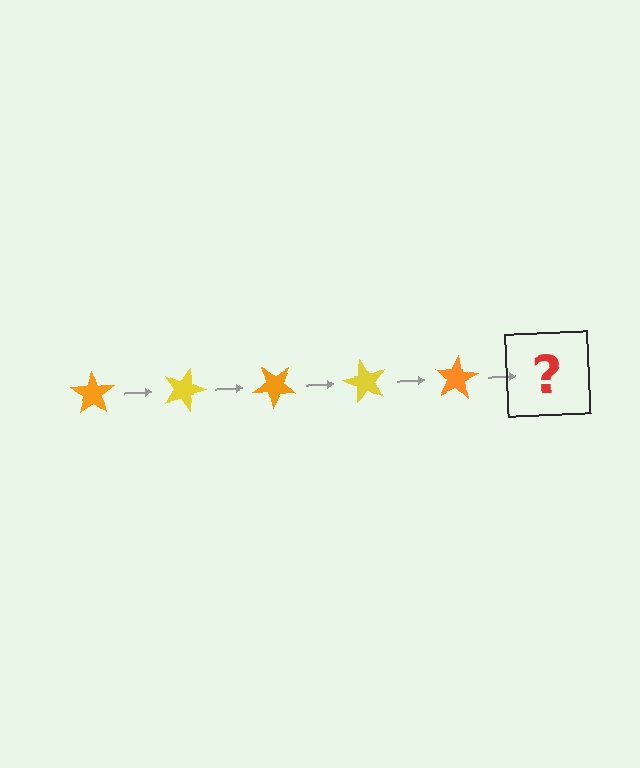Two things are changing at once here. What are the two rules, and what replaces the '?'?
The two rules are that it rotates 20 degrees each step and the color cycles through orange and yellow. The '?' should be a yellow star, rotated 100 degrees from the start.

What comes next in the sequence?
The next element should be a yellow star, rotated 100 degrees from the start.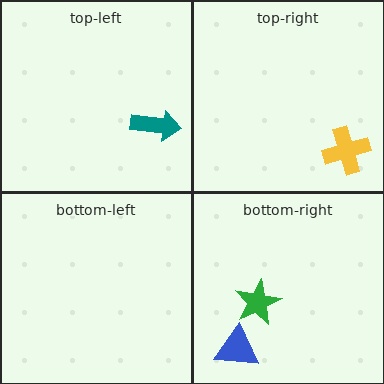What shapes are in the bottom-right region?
The blue triangle, the green star.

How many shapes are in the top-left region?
1.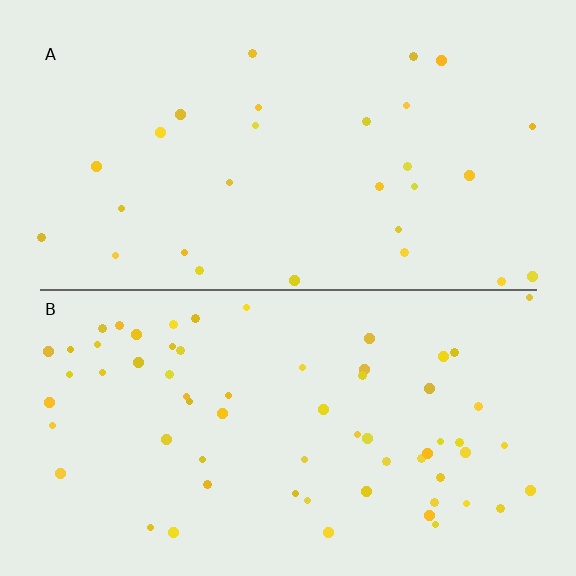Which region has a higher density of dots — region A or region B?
B (the bottom).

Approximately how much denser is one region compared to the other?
Approximately 2.3× — region B over region A.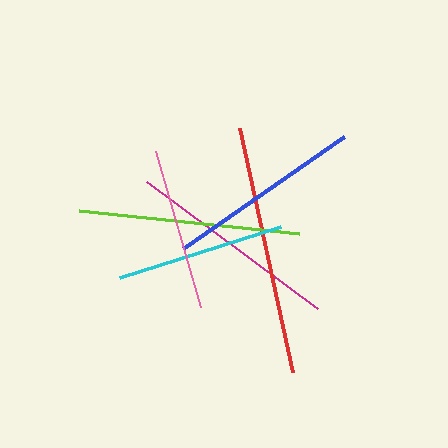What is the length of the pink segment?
The pink segment is approximately 162 pixels long.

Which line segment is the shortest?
The pink line is the shortest at approximately 162 pixels.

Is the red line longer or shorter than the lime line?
The red line is longer than the lime line.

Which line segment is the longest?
The red line is the longest at approximately 250 pixels.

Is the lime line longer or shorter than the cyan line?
The lime line is longer than the cyan line.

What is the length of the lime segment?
The lime segment is approximately 221 pixels long.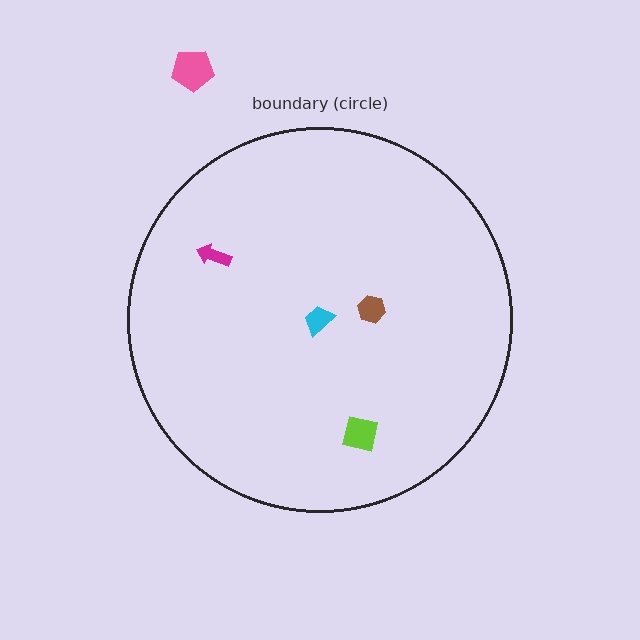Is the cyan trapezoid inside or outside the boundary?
Inside.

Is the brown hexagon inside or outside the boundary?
Inside.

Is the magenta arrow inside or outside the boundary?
Inside.